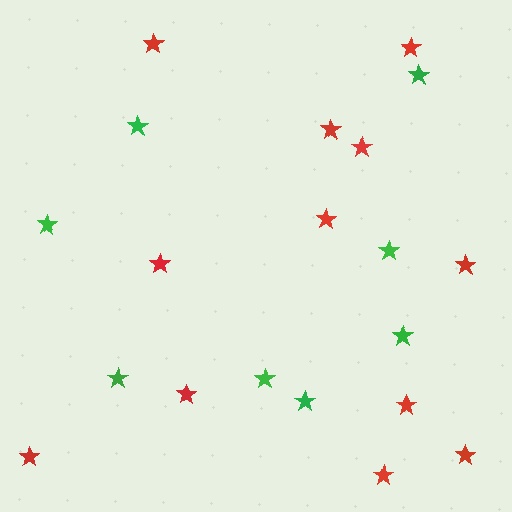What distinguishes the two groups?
There are 2 groups: one group of red stars (12) and one group of green stars (8).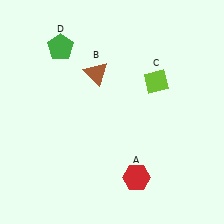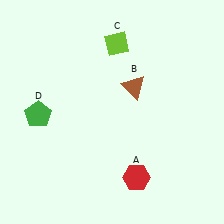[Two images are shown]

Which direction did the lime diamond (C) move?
The lime diamond (C) moved left.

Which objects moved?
The objects that moved are: the brown triangle (B), the lime diamond (C), the green pentagon (D).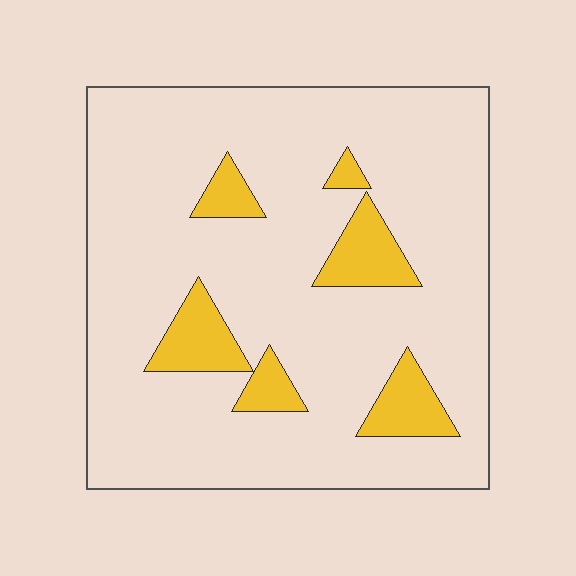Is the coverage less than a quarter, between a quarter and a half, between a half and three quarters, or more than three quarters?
Less than a quarter.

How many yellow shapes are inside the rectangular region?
6.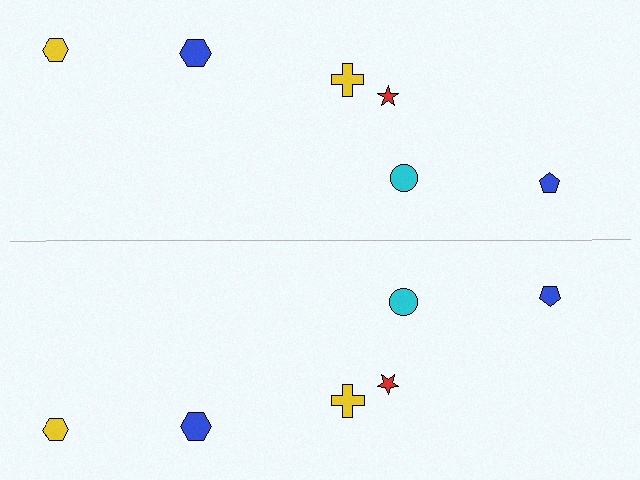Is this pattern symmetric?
Yes, this pattern has bilateral (reflection) symmetry.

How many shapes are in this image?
There are 12 shapes in this image.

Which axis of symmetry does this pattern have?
The pattern has a horizontal axis of symmetry running through the center of the image.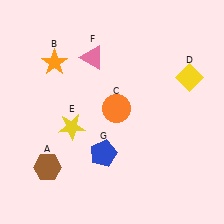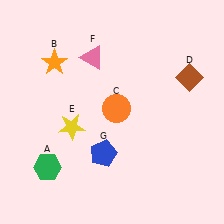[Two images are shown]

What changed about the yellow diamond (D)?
In Image 1, D is yellow. In Image 2, it changed to brown.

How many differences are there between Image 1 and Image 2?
There are 2 differences between the two images.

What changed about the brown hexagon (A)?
In Image 1, A is brown. In Image 2, it changed to green.